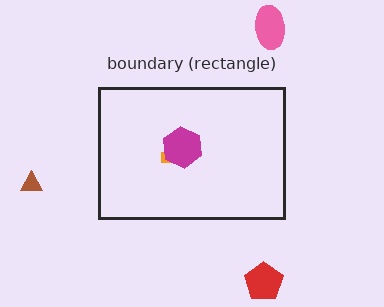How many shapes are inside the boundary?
2 inside, 3 outside.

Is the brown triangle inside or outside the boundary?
Outside.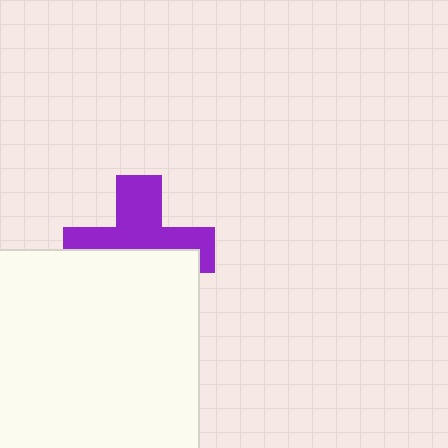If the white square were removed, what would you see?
You would see the complete purple cross.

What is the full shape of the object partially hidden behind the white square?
The partially hidden object is a purple cross.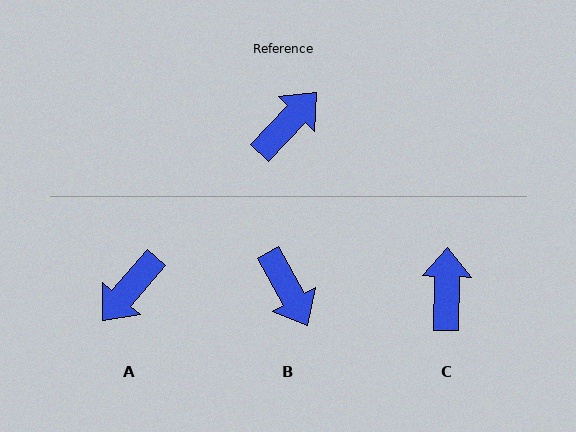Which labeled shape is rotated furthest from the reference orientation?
A, about 177 degrees away.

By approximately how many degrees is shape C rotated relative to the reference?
Approximately 42 degrees counter-clockwise.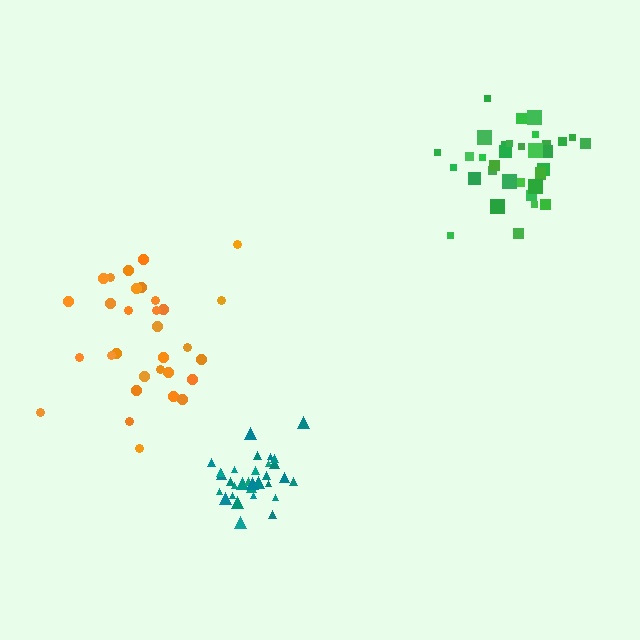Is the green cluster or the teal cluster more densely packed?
Teal.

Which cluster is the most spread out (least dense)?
Orange.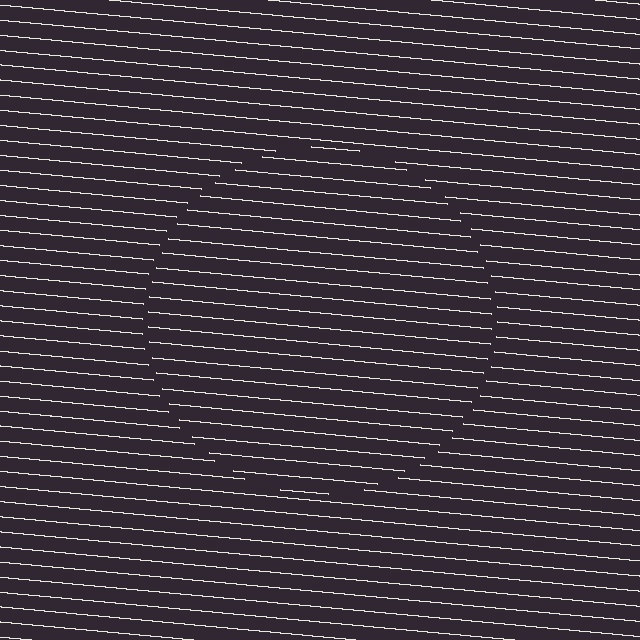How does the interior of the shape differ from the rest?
The interior of the shape contains the same grating, shifted by half a period — the contour is defined by the phase discontinuity where line-ends from the inner and outer gratings abut.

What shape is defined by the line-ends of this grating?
An illusory circle. The interior of the shape contains the same grating, shifted by half a period — the contour is defined by the phase discontinuity where line-ends from the inner and outer gratings abut.